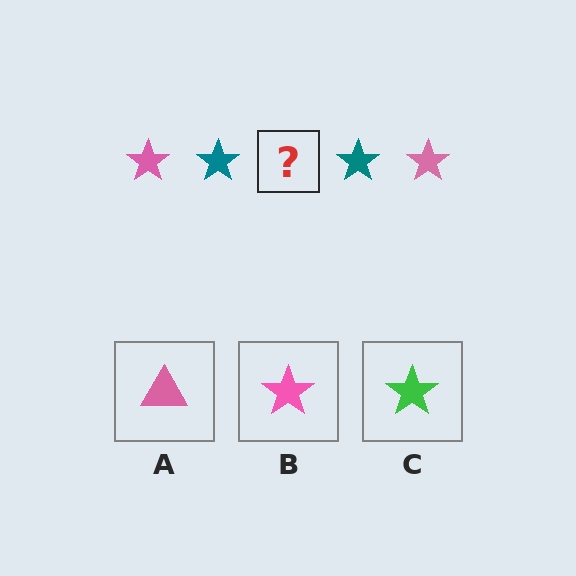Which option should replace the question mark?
Option B.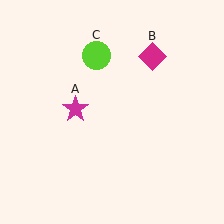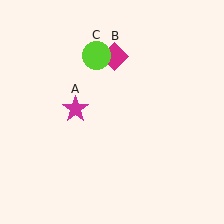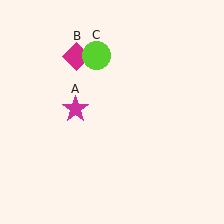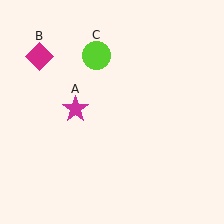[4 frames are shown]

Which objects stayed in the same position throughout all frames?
Magenta star (object A) and lime circle (object C) remained stationary.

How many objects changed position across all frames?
1 object changed position: magenta diamond (object B).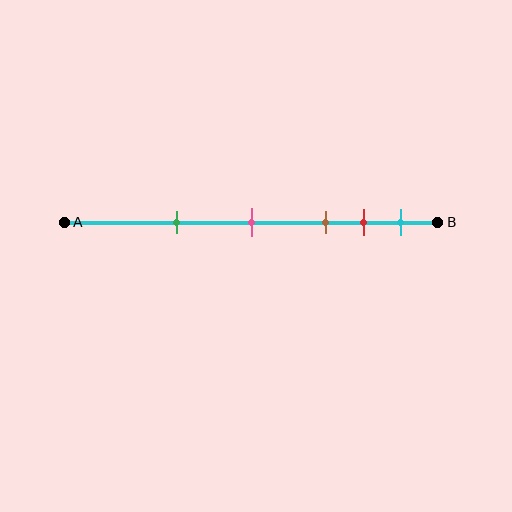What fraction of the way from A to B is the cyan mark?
The cyan mark is approximately 90% (0.9) of the way from A to B.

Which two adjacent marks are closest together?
The red and cyan marks are the closest adjacent pair.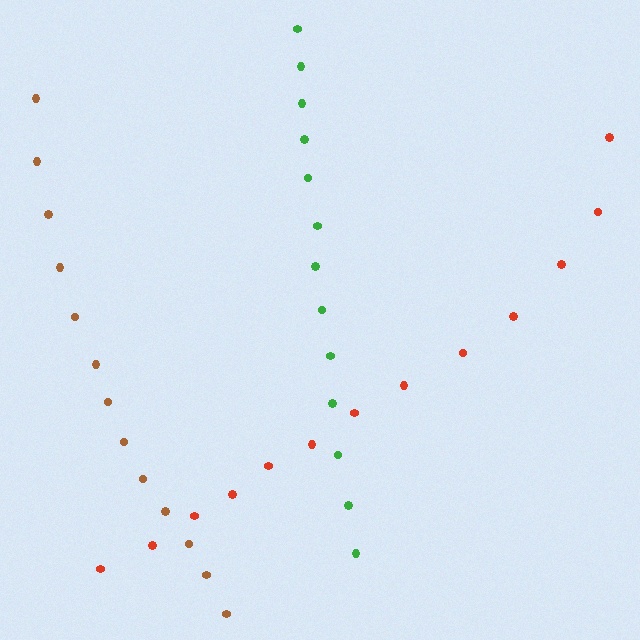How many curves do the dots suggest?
There are 3 distinct paths.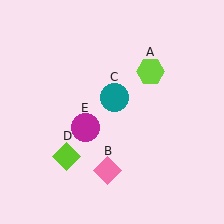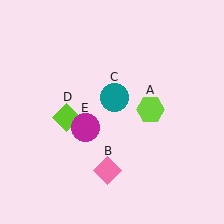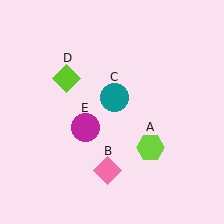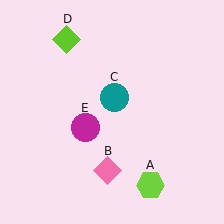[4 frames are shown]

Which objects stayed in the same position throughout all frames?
Pink diamond (object B) and teal circle (object C) and magenta circle (object E) remained stationary.